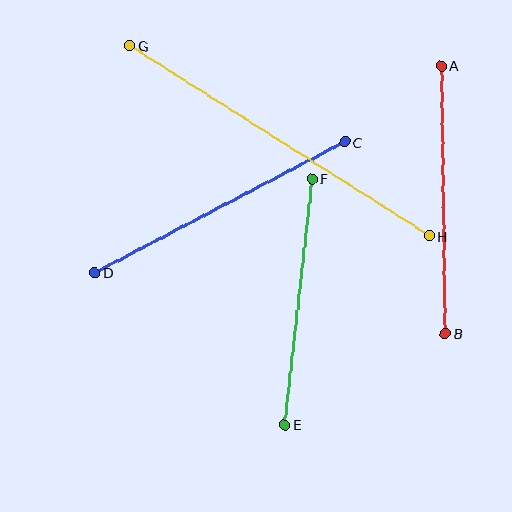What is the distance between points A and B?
The distance is approximately 267 pixels.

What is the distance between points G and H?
The distance is approximately 355 pixels.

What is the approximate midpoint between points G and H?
The midpoint is at approximately (280, 141) pixels.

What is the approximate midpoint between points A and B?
The midpoint is at approximately (443, 200) pixels.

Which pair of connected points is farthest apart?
Points G and H are farthest apart.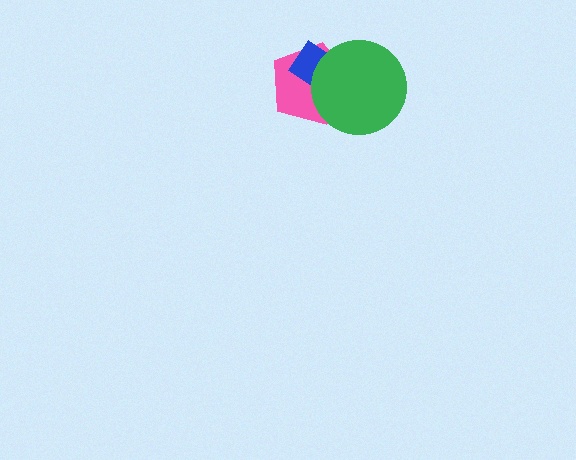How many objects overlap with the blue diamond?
2 objects overlap with the blue diamond.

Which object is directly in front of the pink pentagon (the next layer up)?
The blue diamond is directly in front of the pink pentagon.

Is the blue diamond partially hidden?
Yes, it is partially covered by another shape.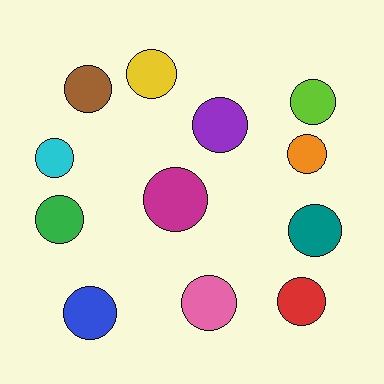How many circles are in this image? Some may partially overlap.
There are 12 circles.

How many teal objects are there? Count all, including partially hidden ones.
There is 1 teal object.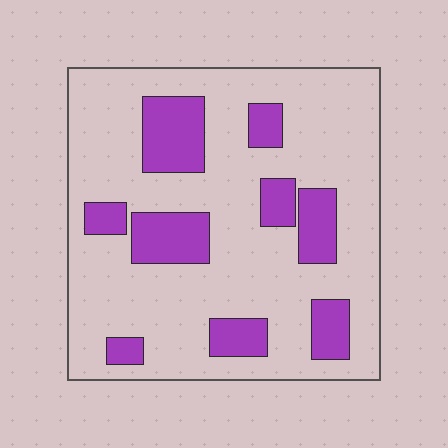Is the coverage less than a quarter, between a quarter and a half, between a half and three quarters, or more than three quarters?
Less than a quarter.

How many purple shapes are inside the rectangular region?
9.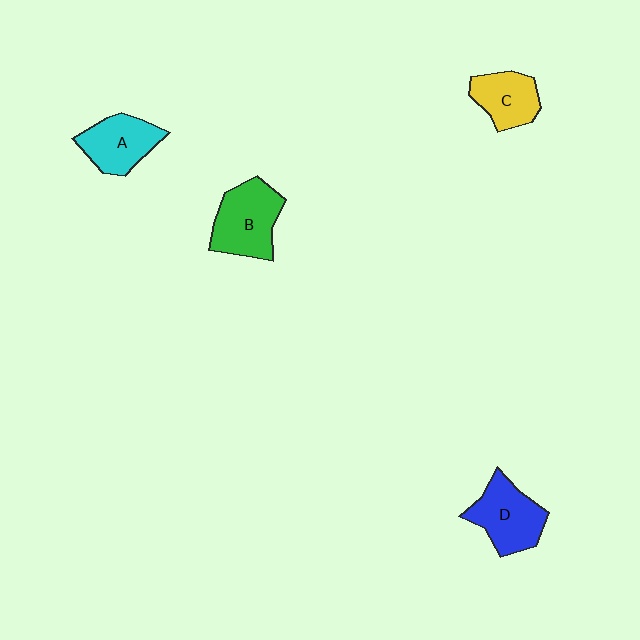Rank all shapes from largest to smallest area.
From largest to smallest: B (green), D (blue), A (cyan), C (yellow).